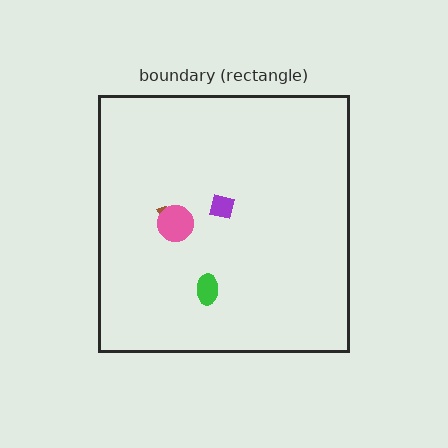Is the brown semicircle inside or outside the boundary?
Inside.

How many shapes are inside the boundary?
4 inside, 0 outside.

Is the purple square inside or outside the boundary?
Inside.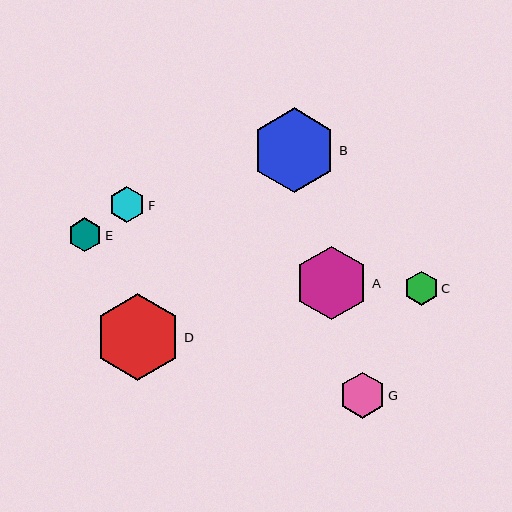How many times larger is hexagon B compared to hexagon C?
Hexagon B is approximately 2.5 times the size of hexagon C.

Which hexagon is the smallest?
Hexagon C is the smallest with a size of approximately 34 pixels.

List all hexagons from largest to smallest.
From largest to smallest: D, B, A, G, F, E, C.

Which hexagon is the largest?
Hexagon D is the largest with a size of approximately 87 pixels.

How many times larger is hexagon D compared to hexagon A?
Hexagon D is approximately 1.2 times the size of hexagon A.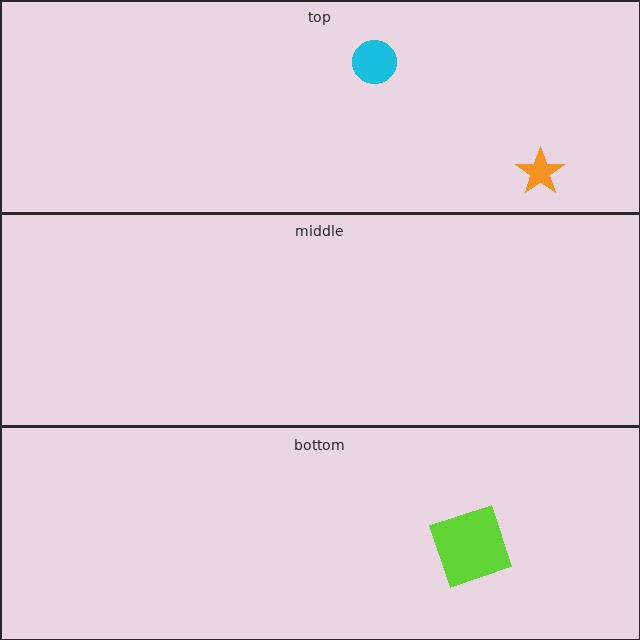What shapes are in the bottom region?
The lime square.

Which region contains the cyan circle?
The top region.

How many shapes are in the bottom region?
1.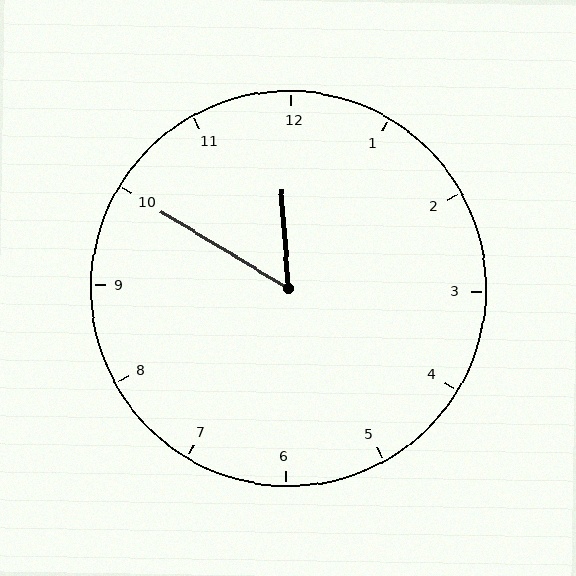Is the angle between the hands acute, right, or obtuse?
It is acute.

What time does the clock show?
11:50.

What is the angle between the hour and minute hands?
Approximately 55 degrees.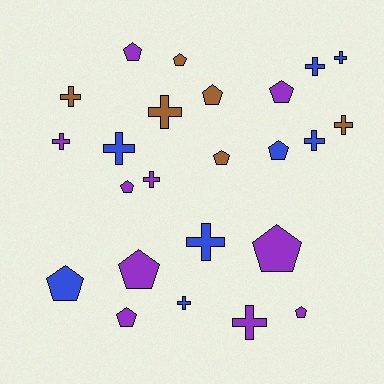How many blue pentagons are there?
There are 2 blue pentagons.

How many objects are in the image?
There are 24 objects.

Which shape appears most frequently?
Pentagon, with 12 objects.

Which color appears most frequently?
Purple, with 10 objects.